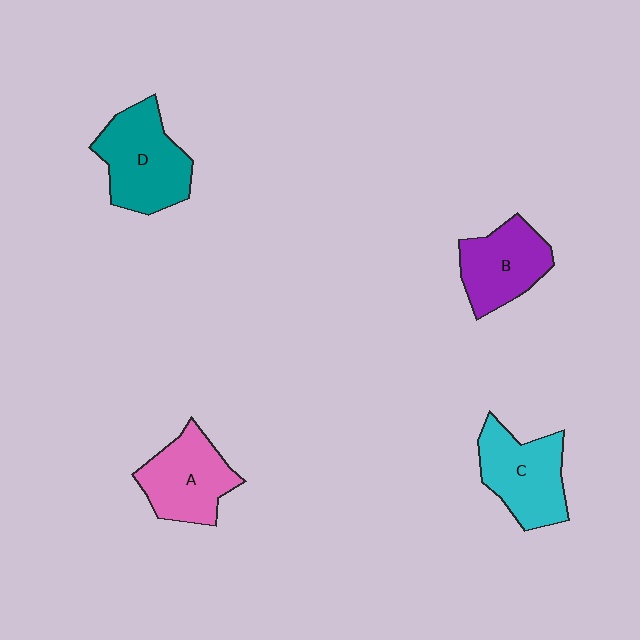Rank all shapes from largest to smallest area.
From largest to smallest: D (teal), C (cyan), A (pink), B (purple).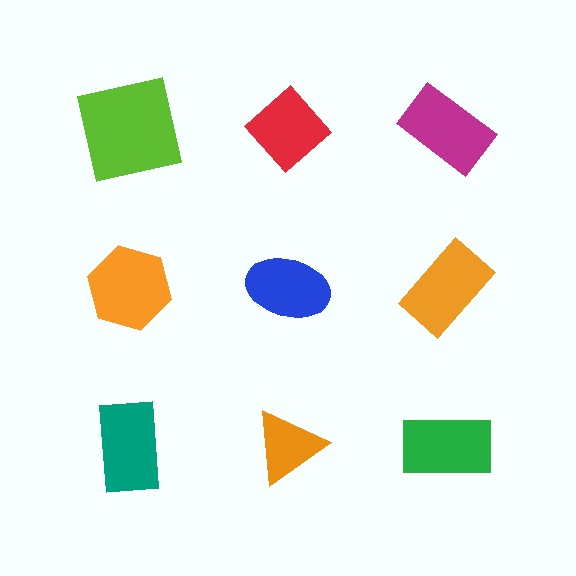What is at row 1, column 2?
A red diamond.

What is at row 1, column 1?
A lime square.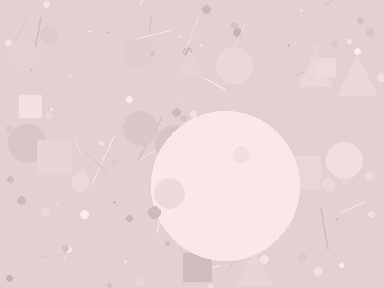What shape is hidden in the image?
A circle is hidden in the image.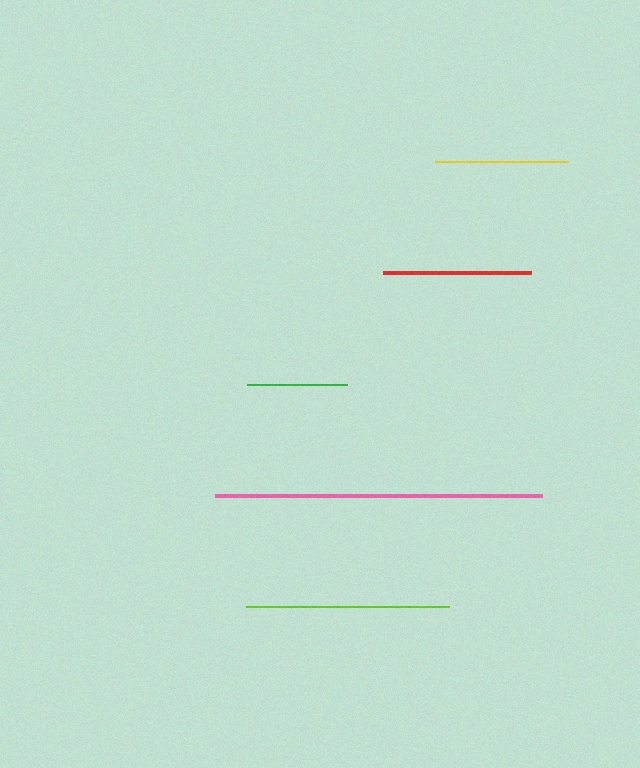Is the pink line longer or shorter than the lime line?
The pink line is longer than the lime line.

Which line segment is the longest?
The pink line is the longest at approximately 327 pixels.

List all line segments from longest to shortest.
From longest to shortest: pink, lime, red, yellow, green.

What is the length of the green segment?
The green segment is approximately 100 pixels long.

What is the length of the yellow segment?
The yellow segment is approximately 132 pixels long.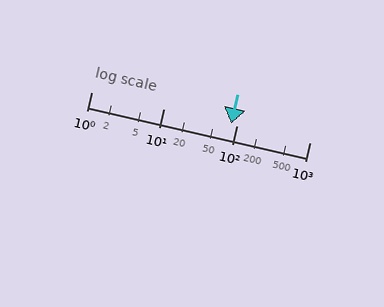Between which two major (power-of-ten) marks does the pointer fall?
The pointer is between 10 and 100.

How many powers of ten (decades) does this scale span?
The scale spans 3 decades, from 1 to 1000.